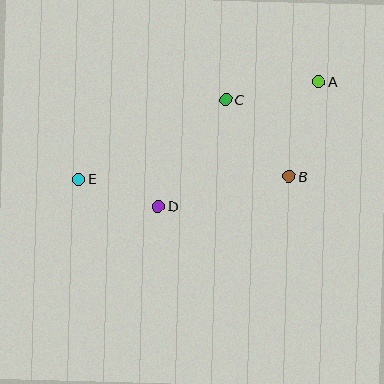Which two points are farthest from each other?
Points A and E are farthest from each other.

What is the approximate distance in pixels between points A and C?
The distance between A and C is approximately 95 pixels.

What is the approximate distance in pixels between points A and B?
The distance between A and B is approximately 99 pixels.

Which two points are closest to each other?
Points D and E are closest to each other.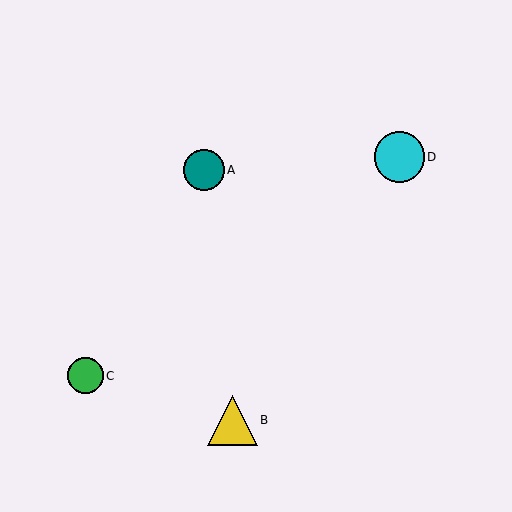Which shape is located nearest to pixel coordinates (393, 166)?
The cyan circle (labeled D) at (399, 157) is nearest to that location.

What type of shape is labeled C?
Shape C is a green circle.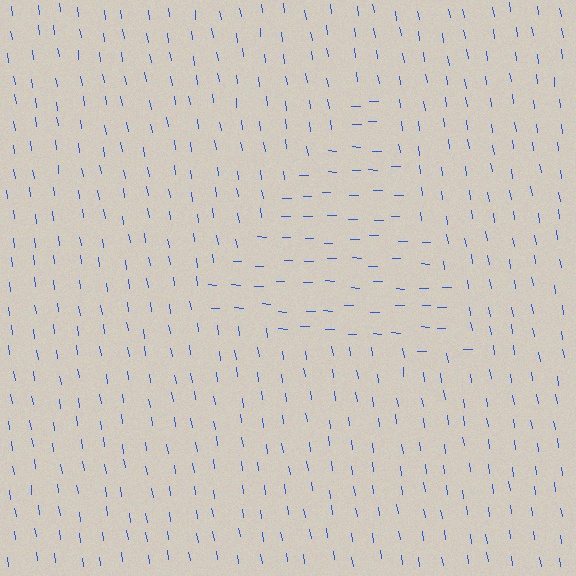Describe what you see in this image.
The image is filled with small blue line segments. A triangle region in the image has lines oriented differently from the surrounding lines, creating a visible texture boundary.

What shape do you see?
I see a triangle.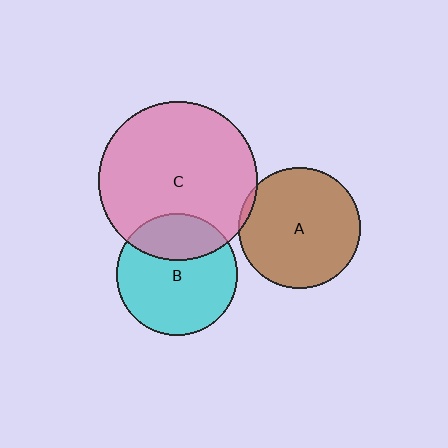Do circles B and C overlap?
Yes.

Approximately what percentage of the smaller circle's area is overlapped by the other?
Approximately 30%.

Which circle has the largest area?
Circle C (pink).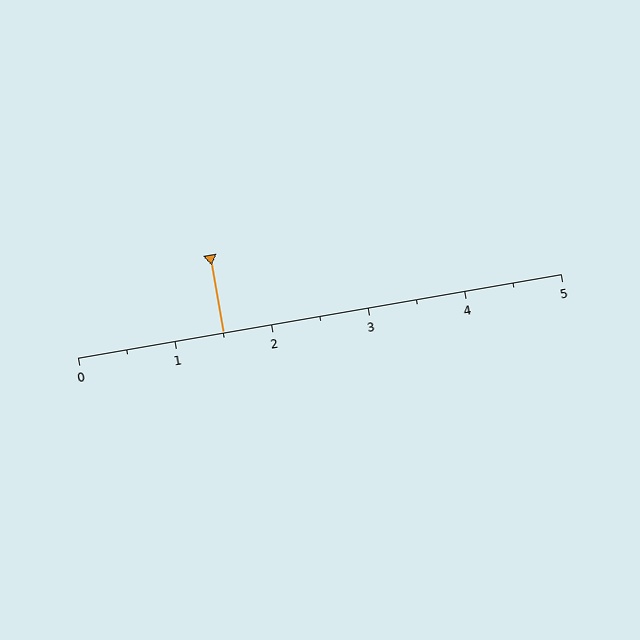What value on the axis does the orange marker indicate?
The marker indicates approximately 1.5.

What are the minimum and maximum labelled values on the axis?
The axis runs from 0 to 5.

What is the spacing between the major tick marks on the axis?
The major ticks are spaced 1 apart.